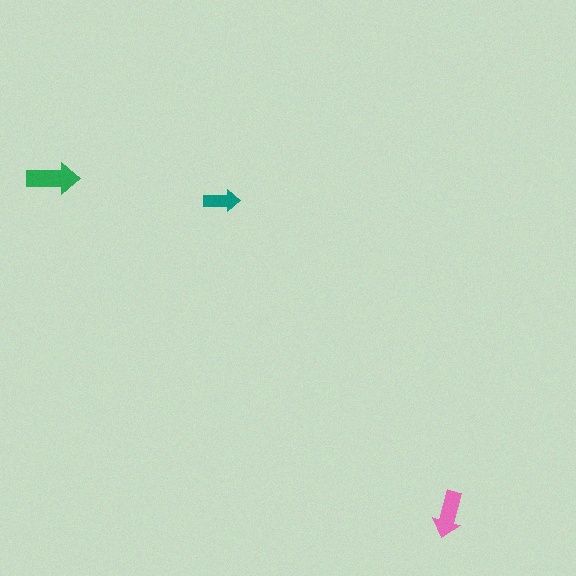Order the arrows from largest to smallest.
the green one, the pink one, the teal one.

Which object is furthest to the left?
The green arrow is leftmost.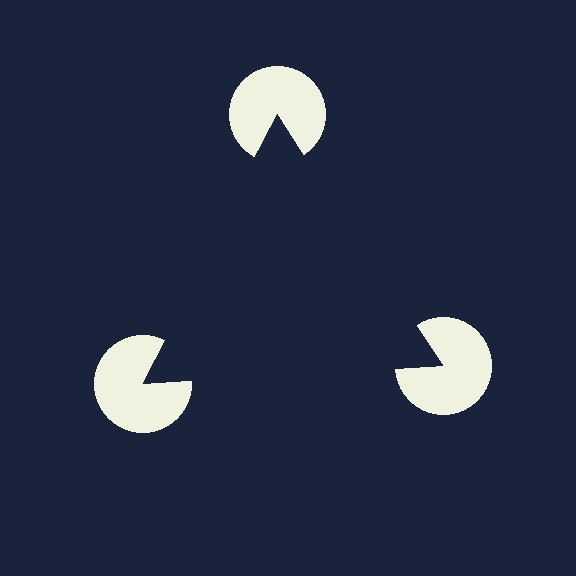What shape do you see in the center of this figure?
An illusory triangle — its edges are inferred from the aligned wedge cuts in the pac-man discs, not physically drawn.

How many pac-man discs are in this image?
There are 3 — one at each vertex of the illusory triangle.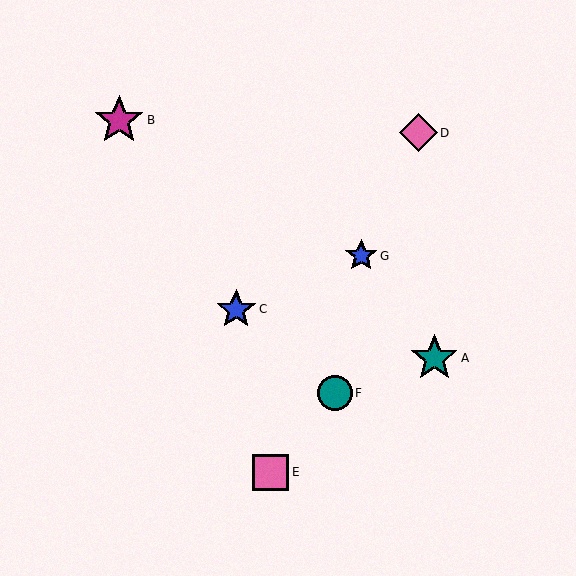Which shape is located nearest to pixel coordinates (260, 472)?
The pink square (labeled E) at (271, 472) is nearest to that location.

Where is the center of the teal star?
The center of the teal star is at (434, 358).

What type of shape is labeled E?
Shape E is a pink square.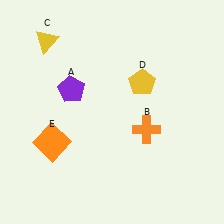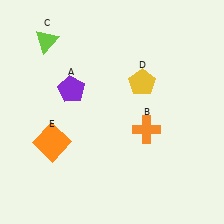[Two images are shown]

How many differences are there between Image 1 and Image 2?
There is 1 difference between the two images.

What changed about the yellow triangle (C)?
In Image 1, C is yellow. In Image 2, it changed to lime.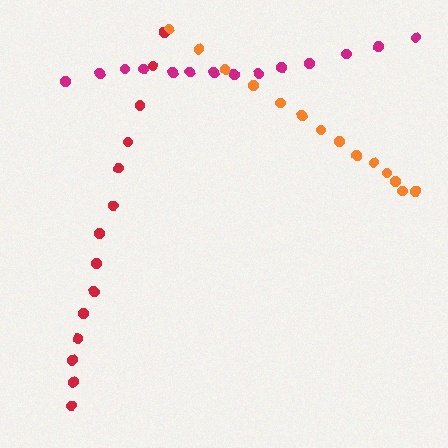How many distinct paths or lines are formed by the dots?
There are 3 distinct paths.